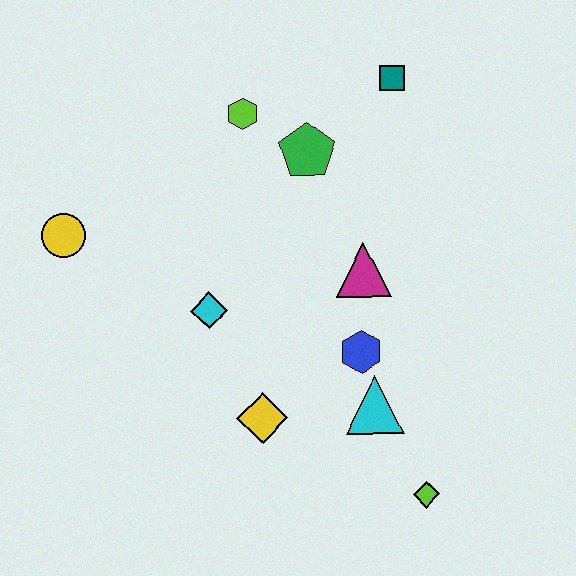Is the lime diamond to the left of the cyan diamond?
No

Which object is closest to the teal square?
The green pentagon is closest to the teal square.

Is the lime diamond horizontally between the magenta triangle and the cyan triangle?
No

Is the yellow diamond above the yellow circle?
No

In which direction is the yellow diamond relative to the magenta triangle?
The yellow diamond is below the magenta triangle.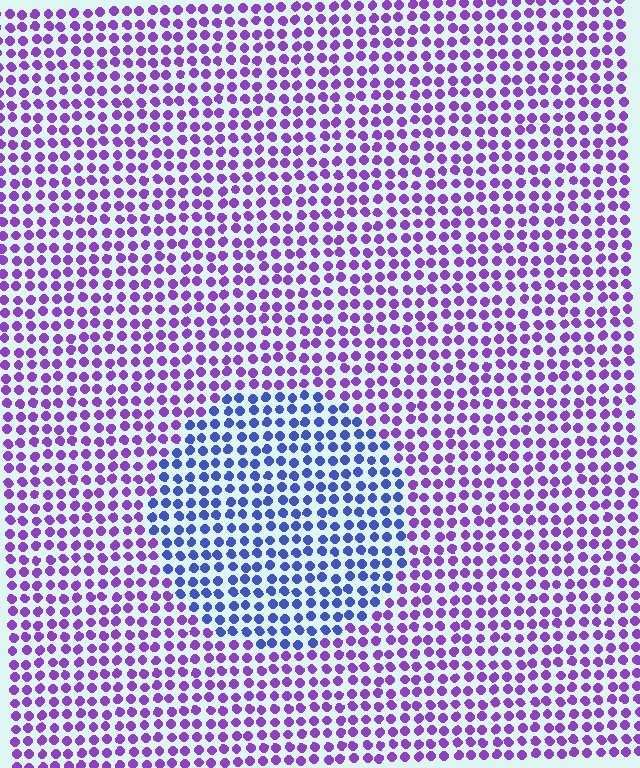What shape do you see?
I see a circle.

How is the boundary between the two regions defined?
The boundary is defined purely by a slight shift in hue (about 45 degrees). Spacing, size, and orientation are identical on both sides.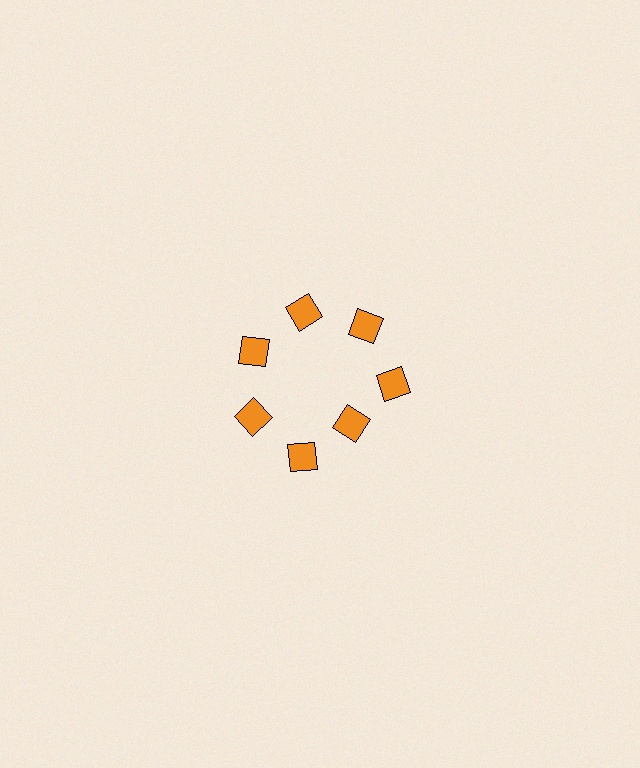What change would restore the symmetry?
The symmetry would be restored by moving it outward, back onto the ring so that all 7 diamonds sit at equal angles and equal distance from the center.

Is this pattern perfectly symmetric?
No. The 7 orange diamonds are arranged in a ring, but one element near the 5 o'clock position is pulled inward toward the center, breaking the 7-fold rotational symmetry.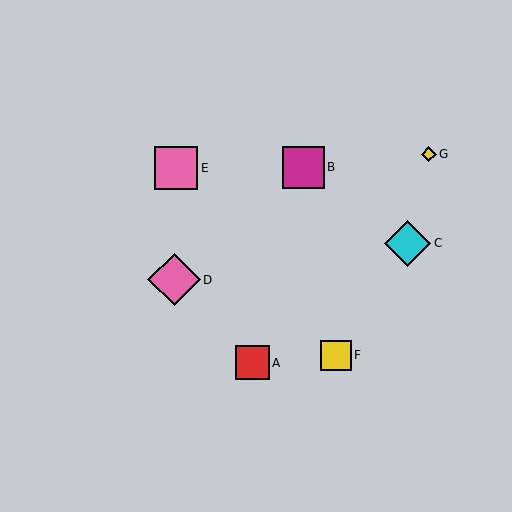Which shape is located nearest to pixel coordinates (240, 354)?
The red square (labeled A) at (252, 363) is nearest to that location.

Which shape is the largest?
The pink diamond (labeled D) is the largest.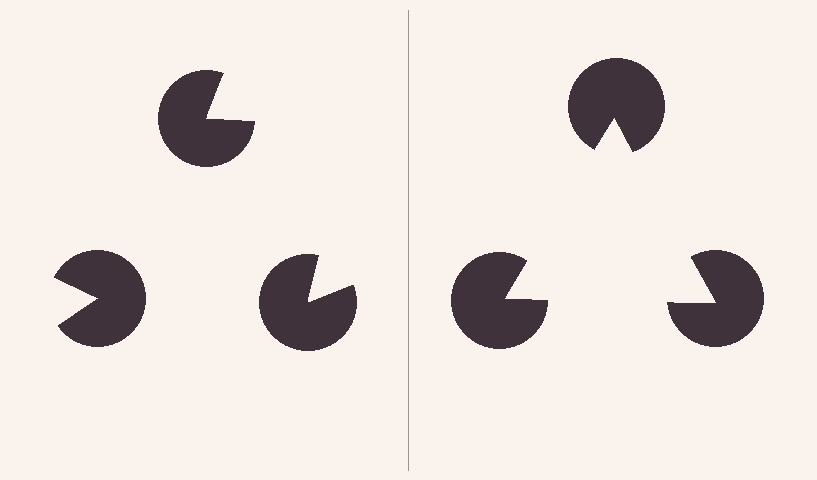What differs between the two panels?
The pac-man discs are positioned identically on both sides; only the wedge orientations differ. On the right they align to a triangle; on the left they are misaligned.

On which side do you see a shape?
An illusory triangle appears on the right side. On the left side the wedge cuts are rotated, so no coherent shape forms.